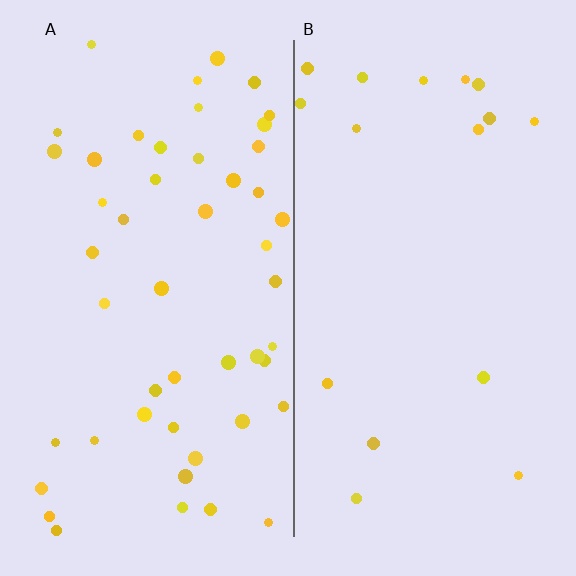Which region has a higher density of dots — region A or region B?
A (the left).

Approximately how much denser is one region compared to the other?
Approximately 2.9× — region A over region B.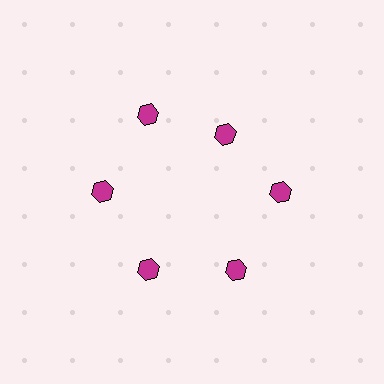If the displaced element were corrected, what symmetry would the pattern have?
It would have 6-fold rotational symmetry — the pattern would map onto itself every 60 degrees.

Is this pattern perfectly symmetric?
No. The 6 magenta hexagons are arranged in a ring, but one element near the 1 o'clock position is pulled inward toward the center, breaking the 6-fold rotational symmetry.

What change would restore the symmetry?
The symmetry would be restored by moving it outward, back onto the ring so that all 6 hexagons sit at equal angles and equal distance from the center.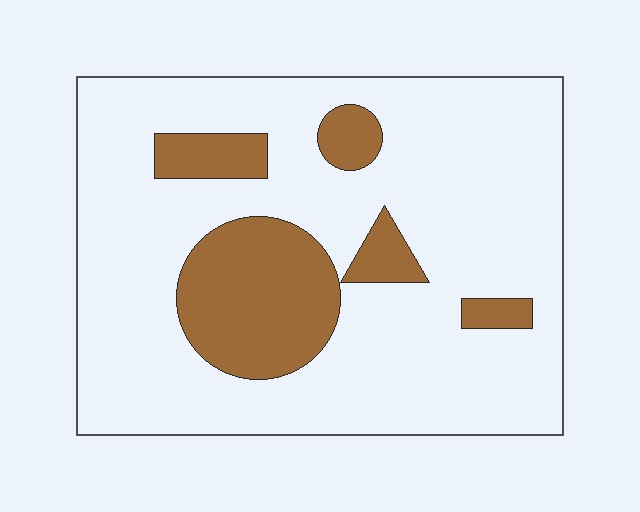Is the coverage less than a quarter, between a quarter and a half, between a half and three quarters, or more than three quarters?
Less than a quarter.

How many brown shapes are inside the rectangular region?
5.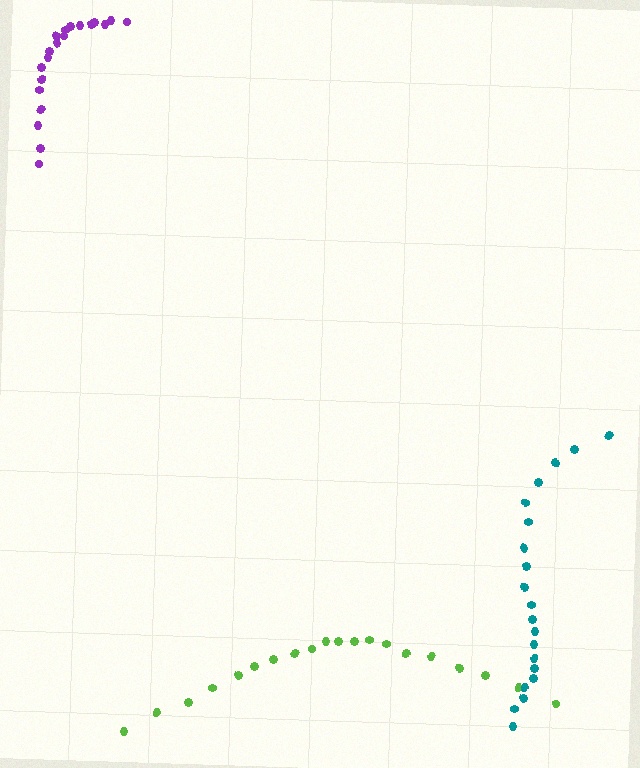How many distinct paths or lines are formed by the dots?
There are 3 distinct paths.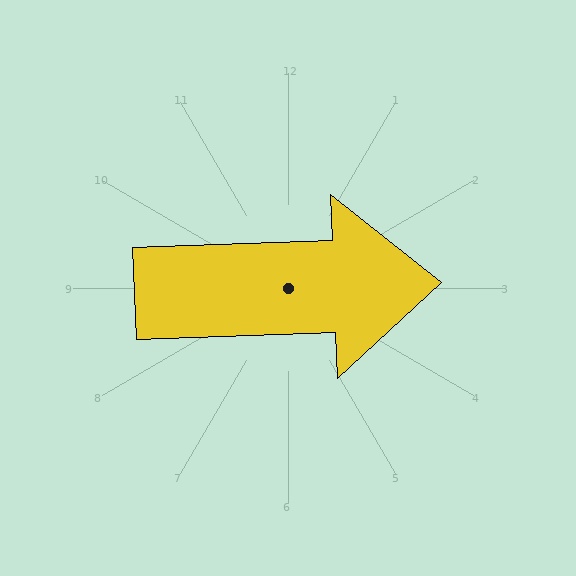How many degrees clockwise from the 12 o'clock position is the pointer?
Approximately 88 degrees.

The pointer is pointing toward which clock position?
Roughly 3 o'clock.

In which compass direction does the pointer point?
East.